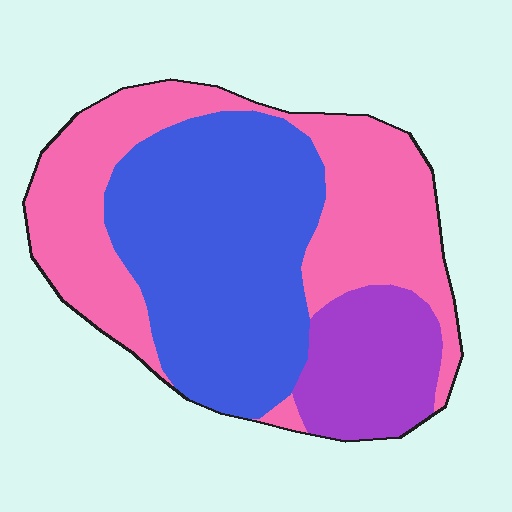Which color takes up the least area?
Purple, at roughly 15%.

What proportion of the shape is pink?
Pink covers about 40% of the shape.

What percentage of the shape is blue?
Blue covers roughly 45% of the shape.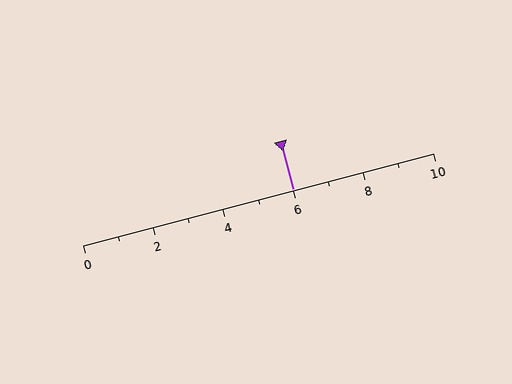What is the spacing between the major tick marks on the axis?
The major ticks are spaced 2 apart.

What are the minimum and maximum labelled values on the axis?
The axis runs from 0 to 10.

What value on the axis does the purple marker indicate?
The marker indicates approximately 6.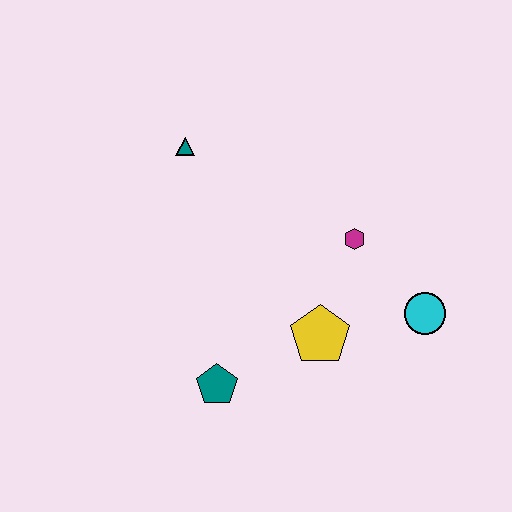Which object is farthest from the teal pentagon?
The teal triangle is farthest from the teal pentagon.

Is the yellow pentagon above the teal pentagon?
Yes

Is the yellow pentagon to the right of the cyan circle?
No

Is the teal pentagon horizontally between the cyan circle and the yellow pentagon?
No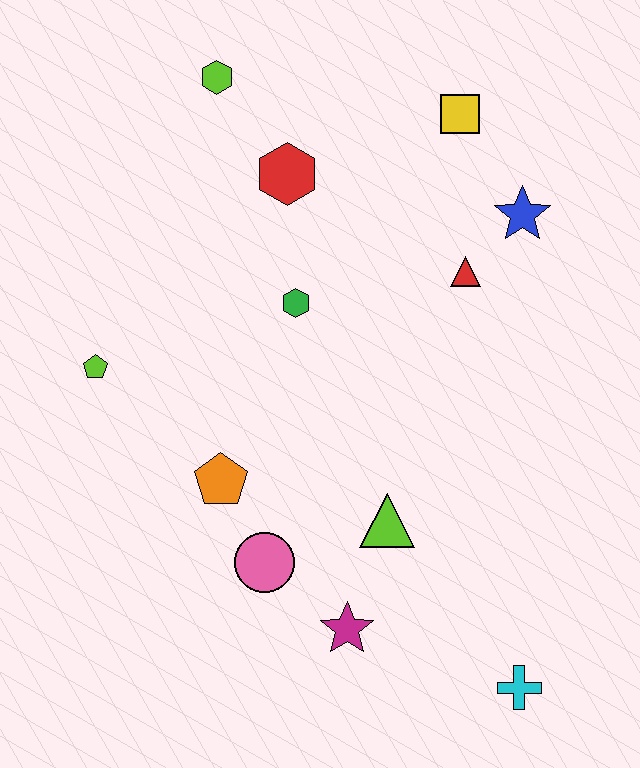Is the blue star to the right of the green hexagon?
Yes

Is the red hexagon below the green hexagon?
No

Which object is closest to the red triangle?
The blue star is closest to the red triangle.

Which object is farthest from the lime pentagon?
The cyan cross is farthest from the lime pentagon.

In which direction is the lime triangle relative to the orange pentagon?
The lime triangle is to the right of the orange pentagon.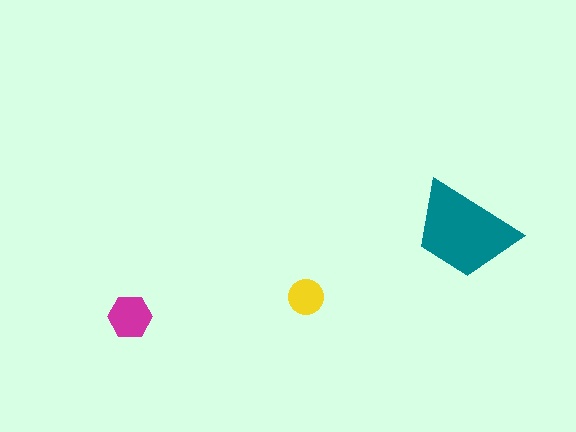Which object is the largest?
The teal trapezoid.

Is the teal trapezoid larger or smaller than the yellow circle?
Larger.